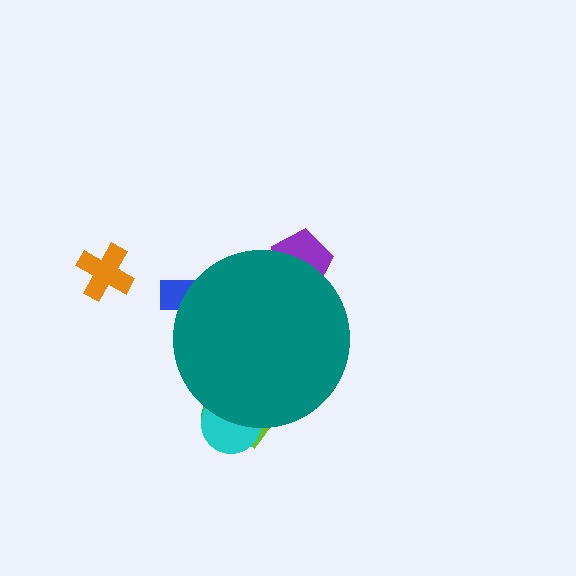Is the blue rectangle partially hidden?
Yes, the blue rectangle is partially hidden behind the teal circle.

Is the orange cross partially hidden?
No, the orange cross is fully visible.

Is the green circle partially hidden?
Yes, the green circle is partially hidden behind the teal circle.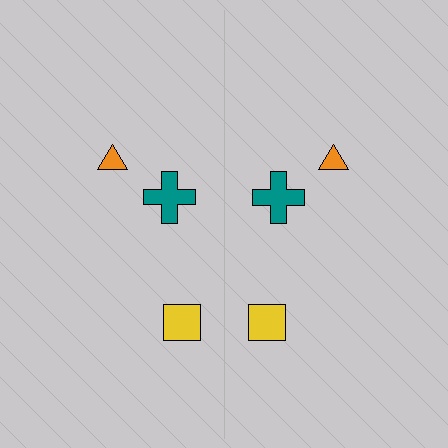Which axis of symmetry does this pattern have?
The pattern has a vertical axis of symmetry running through the center of the image.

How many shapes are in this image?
There are 6 shapes in this image.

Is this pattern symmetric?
Yes, this pattern has bilateral (reflection) symmetry.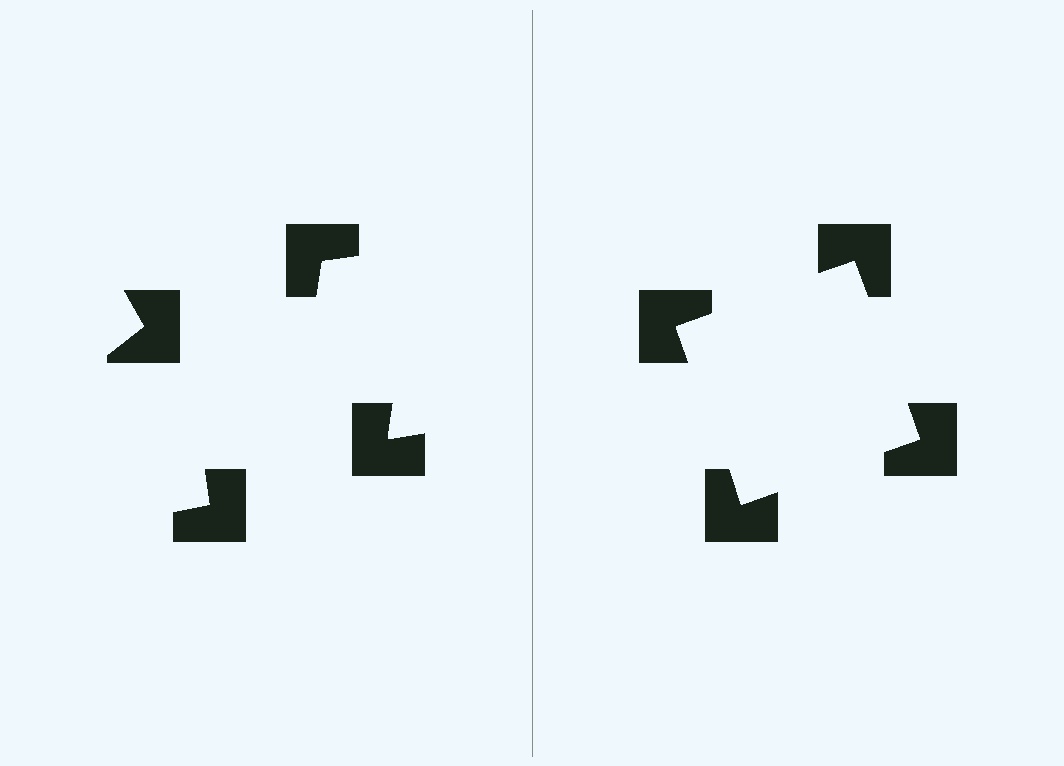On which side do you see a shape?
An illusory square appears on the right side. On the left side the wedge cuts are rotated, so no coherent shape forms.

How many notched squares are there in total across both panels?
8 — 4 on each side.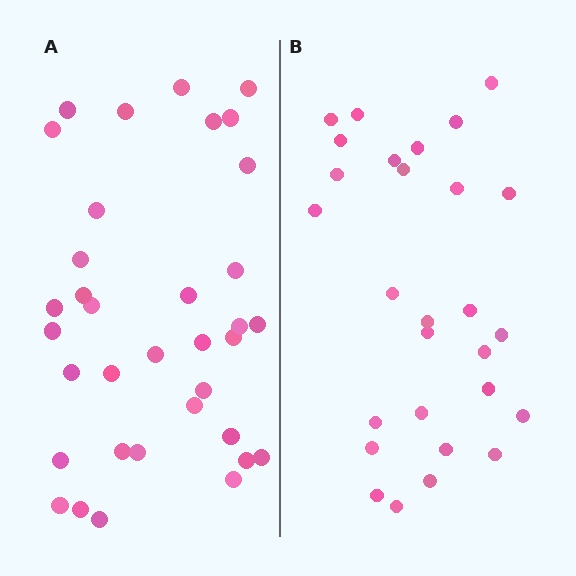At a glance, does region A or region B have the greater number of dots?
Region A (the left region) has more dots.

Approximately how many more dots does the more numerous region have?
Region A has roughly 8 or so more dots than region B.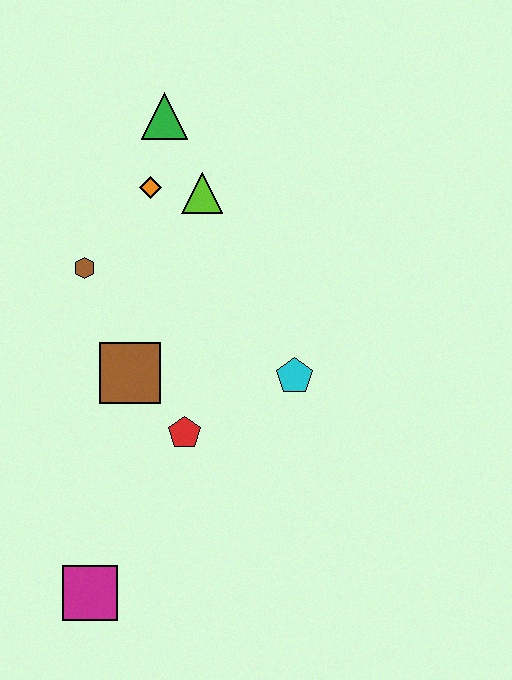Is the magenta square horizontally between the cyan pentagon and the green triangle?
No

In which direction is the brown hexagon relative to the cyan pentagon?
The brown hexagon is to the left of the cyan pentagon.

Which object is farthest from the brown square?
The green triangle is farthest from the brown square.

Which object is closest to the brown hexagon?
The orange diamond is closest to the brown hexagon.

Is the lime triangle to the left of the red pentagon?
No